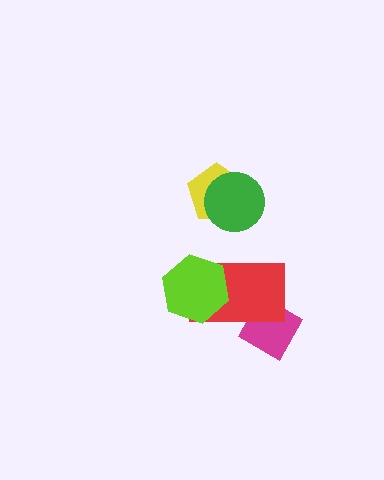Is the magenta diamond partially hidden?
Yes, it is partially covered by another shape.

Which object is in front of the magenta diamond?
The red rectangle is in front of the magenta diamond.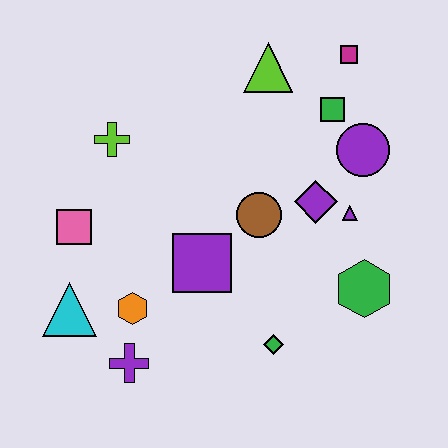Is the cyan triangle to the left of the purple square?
Yes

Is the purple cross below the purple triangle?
Yes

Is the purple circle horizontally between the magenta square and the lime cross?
No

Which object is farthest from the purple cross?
The magenta square is farthest from the purple cross.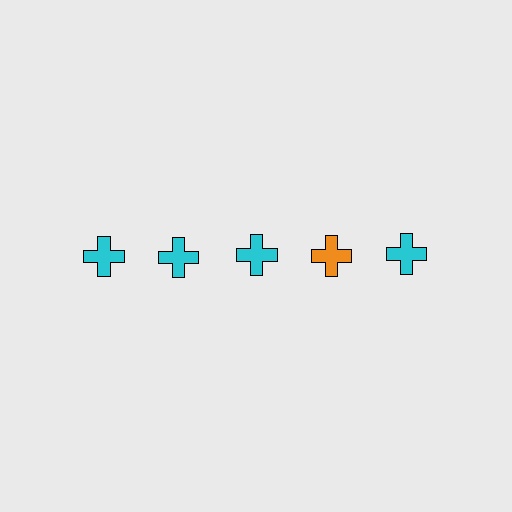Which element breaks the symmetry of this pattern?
The orange cross in the top row, second from right column breaks the symmetry. All other shapes are cyan crosses.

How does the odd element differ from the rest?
It has a different color: orange instead of cyan.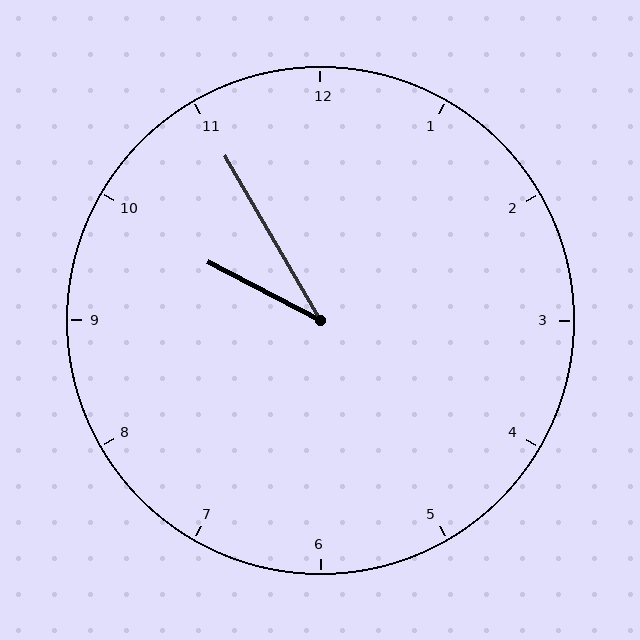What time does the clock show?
9:55.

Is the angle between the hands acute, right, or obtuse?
It is acute.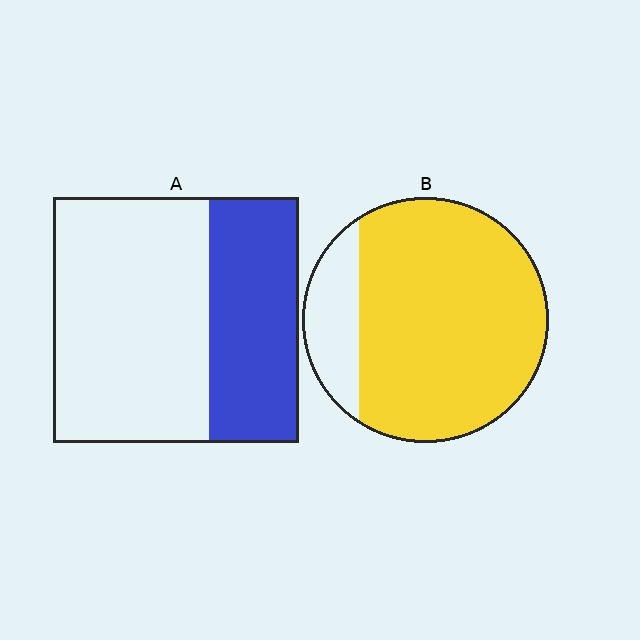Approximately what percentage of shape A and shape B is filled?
A is approximately 35% and B is approximately 85%.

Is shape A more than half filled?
No.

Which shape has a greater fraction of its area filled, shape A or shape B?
Shape B.